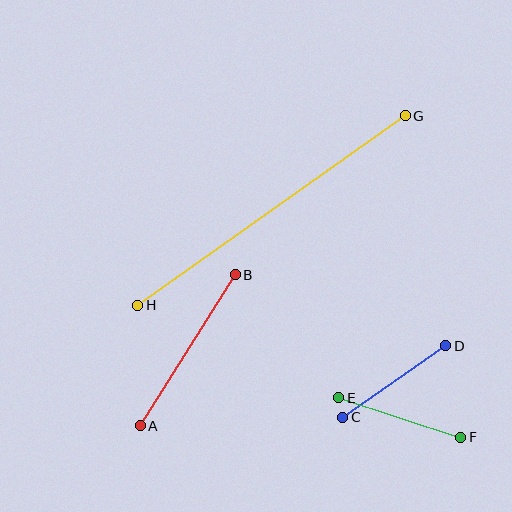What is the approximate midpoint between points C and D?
The midpoint is at approximately (394, 382) pixels.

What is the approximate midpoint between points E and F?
The midpoint is at approximately (400, 418) pixels.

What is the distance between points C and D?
The distance is approximately 125 pixels.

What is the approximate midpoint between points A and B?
The midpoint is at approximately (188, 350) pixels.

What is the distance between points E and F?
The distance is approximately 128 pixels.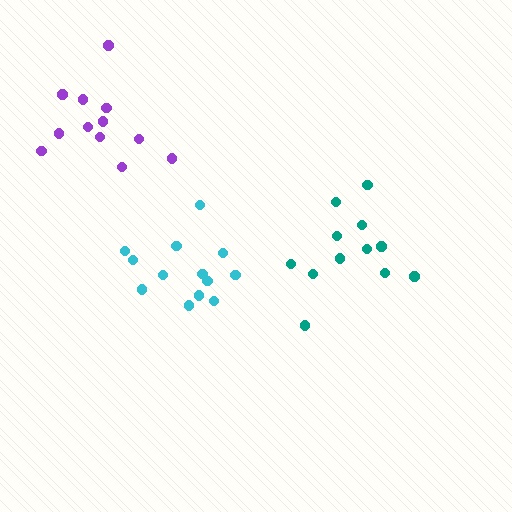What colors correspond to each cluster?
The clusters are colored: cyan, purple, teal.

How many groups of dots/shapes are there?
There are 3 groups.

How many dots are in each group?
Group 1: 13 dots, Group 2: 12 dots, Group 3: 12 dots (37 total).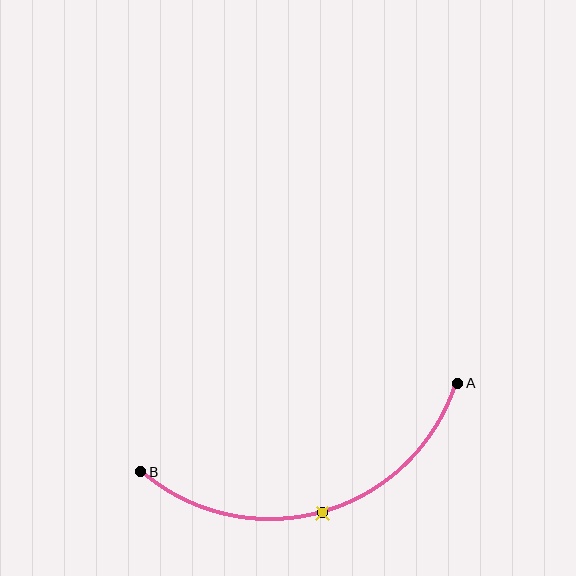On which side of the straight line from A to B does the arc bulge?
The arc bulges below the straight line connecting A and B.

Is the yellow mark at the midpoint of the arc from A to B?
Yes. The yellow mark lies on the arc at equal arc-length from both A and B — it is the arc midpoint.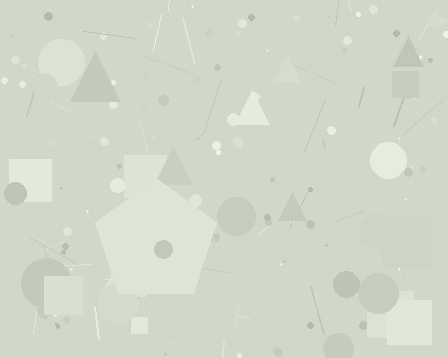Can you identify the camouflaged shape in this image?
The camouflaged shape is a pentagon.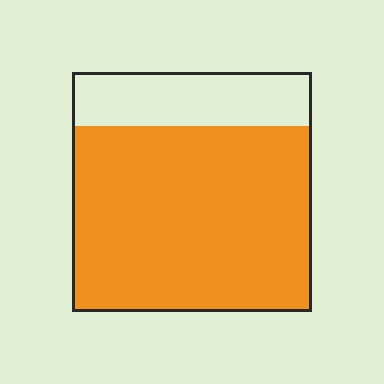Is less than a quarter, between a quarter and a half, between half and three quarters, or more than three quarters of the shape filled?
More than three quarters.